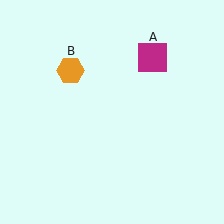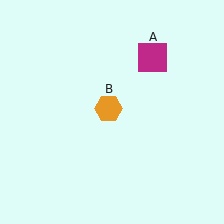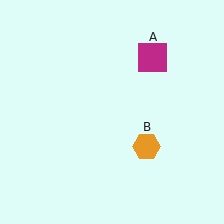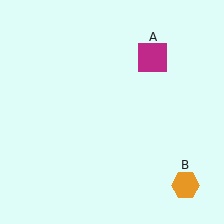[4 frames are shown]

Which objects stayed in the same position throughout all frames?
Magenta square (object A) remained stationary.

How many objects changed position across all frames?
1 object changed position: orange hexagon (object B).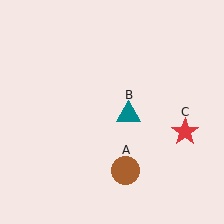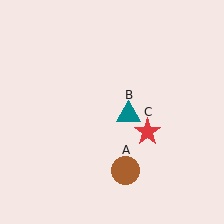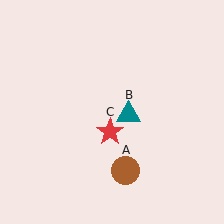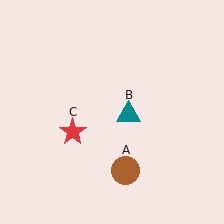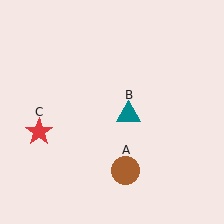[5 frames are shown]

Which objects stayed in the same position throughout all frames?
Brown circle (object A) and teal triangle (object B) remained stationary.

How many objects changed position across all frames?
1 object changed position: red star (object C).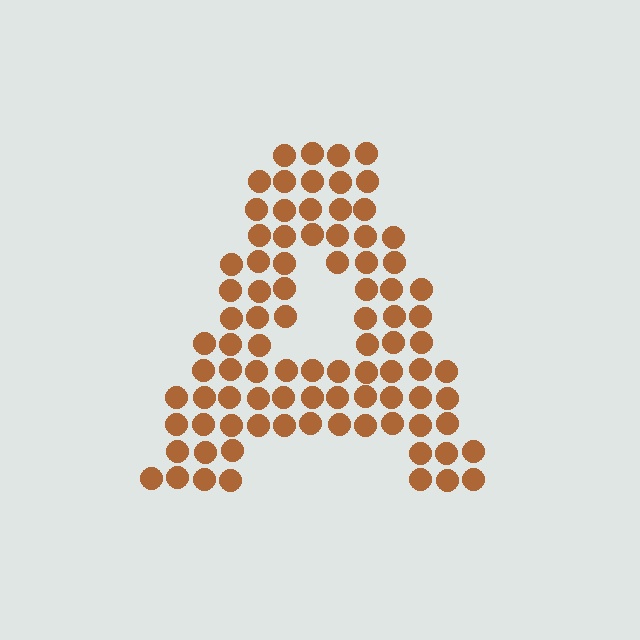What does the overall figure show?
The overall figure shows the letter A.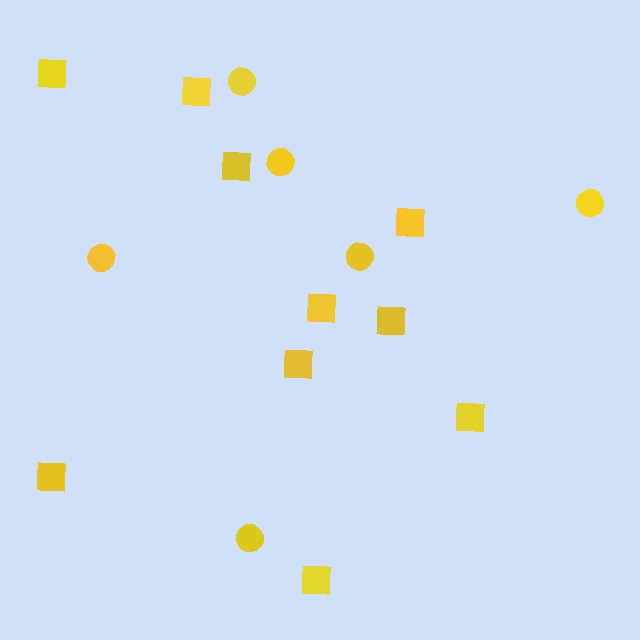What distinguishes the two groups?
There are 2 groups: one group of squares (10) and one group of circles (6).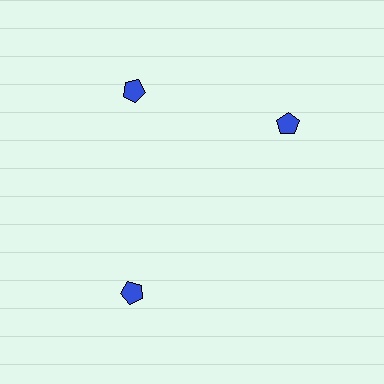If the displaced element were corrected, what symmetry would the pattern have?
It would have 3-fold rotational symmetry — the pattern would map onto itself every 120 degrees.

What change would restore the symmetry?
The symmetry would be restored by rotating it back into even spacing with its neighbors so that all 3 pentagons sit at equal angles and equal distance from the center.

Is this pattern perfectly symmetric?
No. The 3 blue pentagons are arranged in a ring, but one element near the 3 o'clock position is rotated out of alignment along the ring, breaking the 3-fold rotational symmetry.